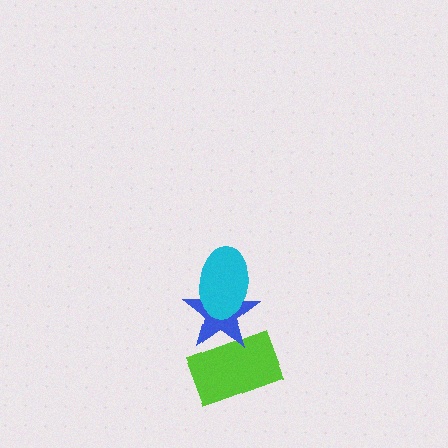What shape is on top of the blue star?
The cyan ellipse is on top of the blue star.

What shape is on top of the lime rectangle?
The blue star is on top of the lime rectangle.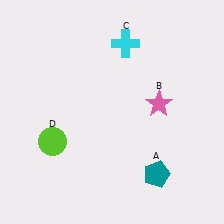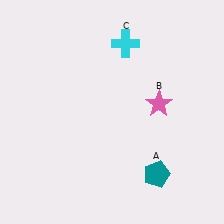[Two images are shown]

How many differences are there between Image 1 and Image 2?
There is 1 difference between the two images.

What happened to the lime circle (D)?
The lime circle (D) was removed in Image 2. It was in the bottom-left area of Image 1.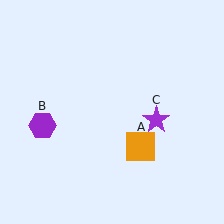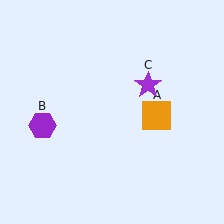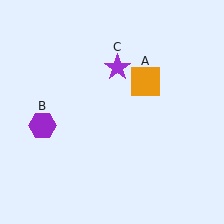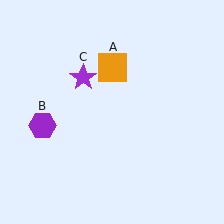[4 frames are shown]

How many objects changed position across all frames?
2 objects changed position: orange square (object A), purple star (object C).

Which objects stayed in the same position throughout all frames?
Purple hexagon (object B) remained stationary.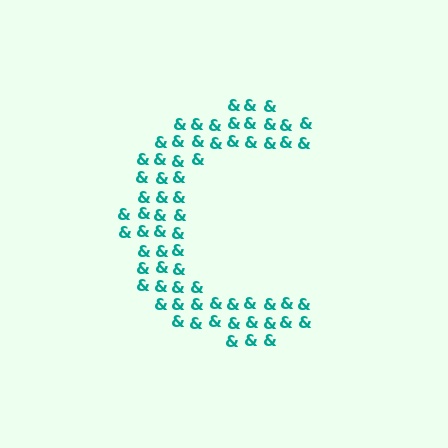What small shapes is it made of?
It is made of small ampersands.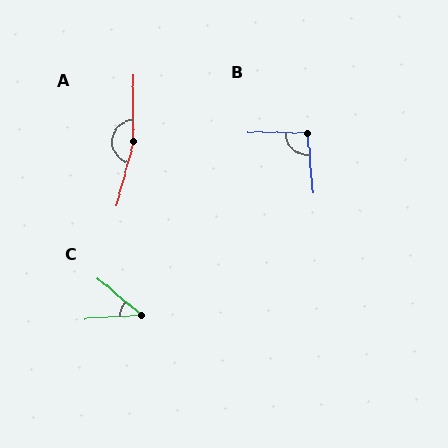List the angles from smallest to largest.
C (44°), B (96°), A (165°).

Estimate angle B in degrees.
Approximately 96 degrees.